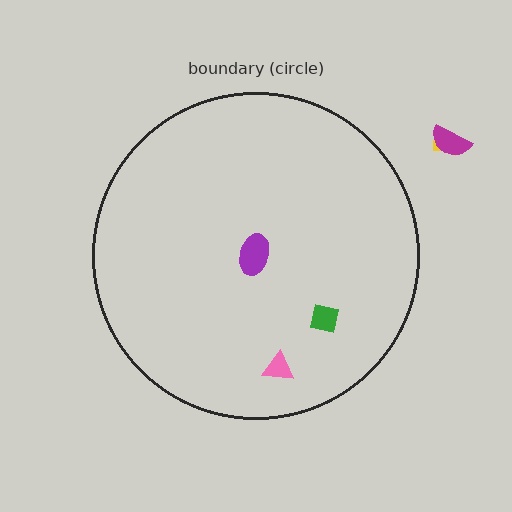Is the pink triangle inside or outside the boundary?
Inside.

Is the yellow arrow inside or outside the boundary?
Outside.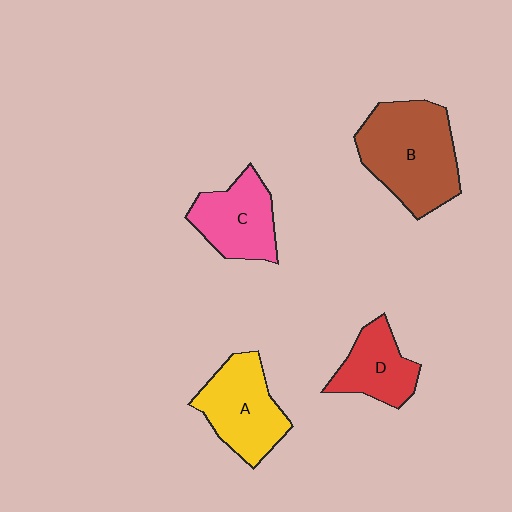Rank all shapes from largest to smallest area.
From largest to smallest: B (brown), A (yellow), C (pink), D (red).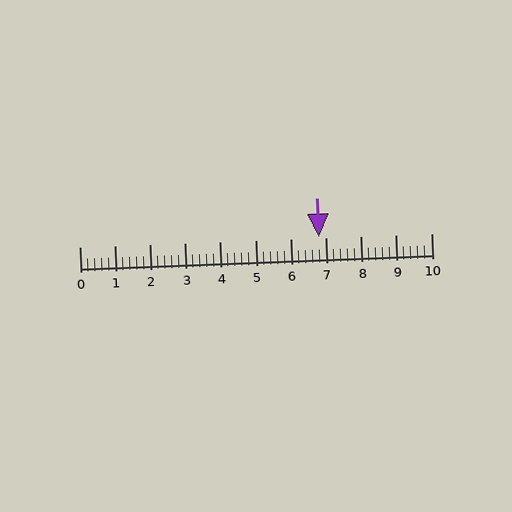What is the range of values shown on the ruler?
The ruler shows values from 0 to 10.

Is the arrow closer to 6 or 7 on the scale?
The arrow is closer to 7.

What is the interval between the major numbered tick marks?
The major tick marks are spaced 1 units apart.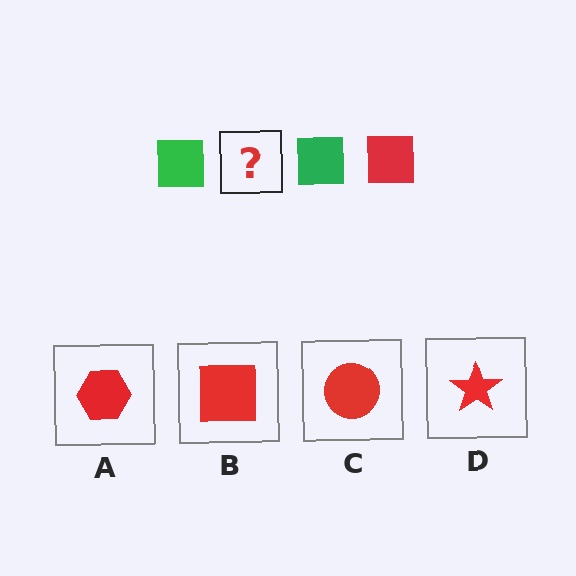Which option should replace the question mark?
Option B.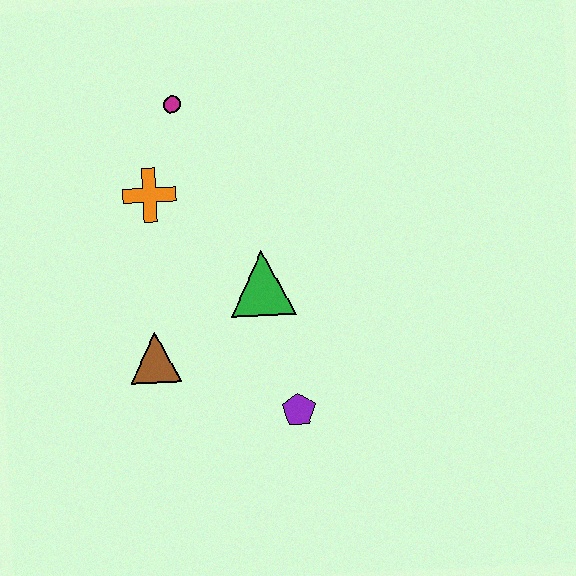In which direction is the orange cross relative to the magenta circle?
The orange cross is below the magenta circle.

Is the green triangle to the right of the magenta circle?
Yes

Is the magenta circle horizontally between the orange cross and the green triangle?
Yes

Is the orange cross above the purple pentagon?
Yes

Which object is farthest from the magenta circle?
The purple pentagon is farthest from the magenta circle.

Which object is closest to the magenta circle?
The orange cross is closest to the magenta circle.